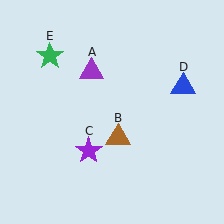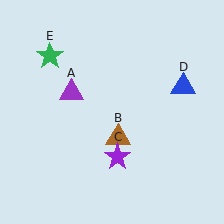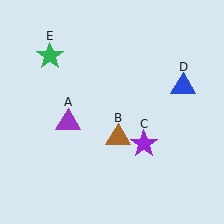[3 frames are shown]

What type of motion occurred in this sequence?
The purple triangle (object A), purple star (object C) rotated counterclockwise around the center of the scene.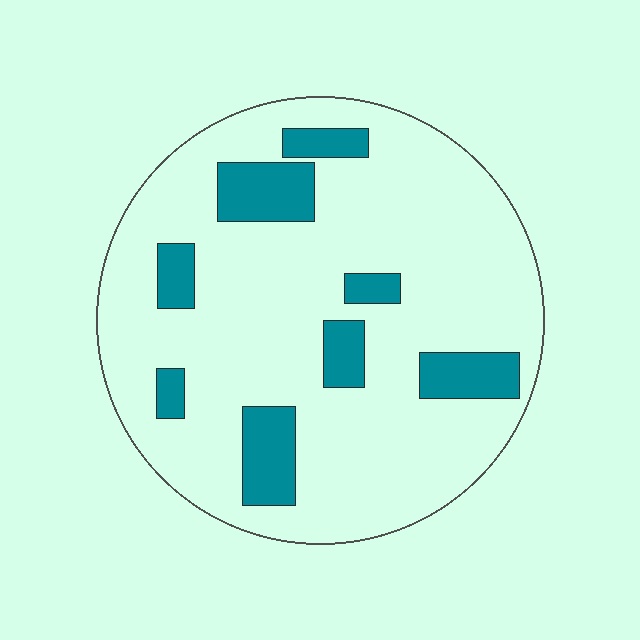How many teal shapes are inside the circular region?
8.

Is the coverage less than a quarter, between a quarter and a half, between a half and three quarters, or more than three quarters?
Less than a quarter.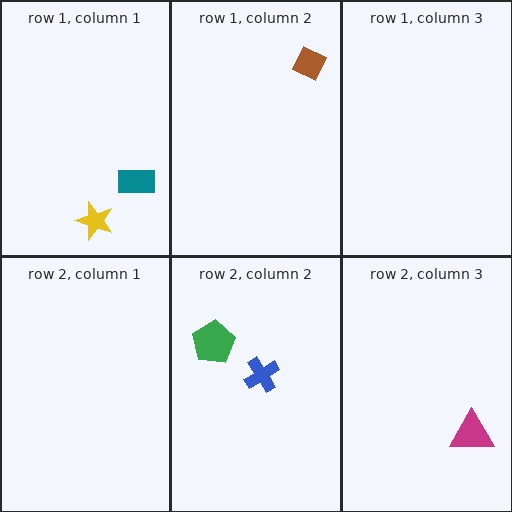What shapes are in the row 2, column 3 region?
The magenta triangle.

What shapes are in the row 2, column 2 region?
The blue cross, the green pentagon.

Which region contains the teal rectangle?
The row 1, column 1 region.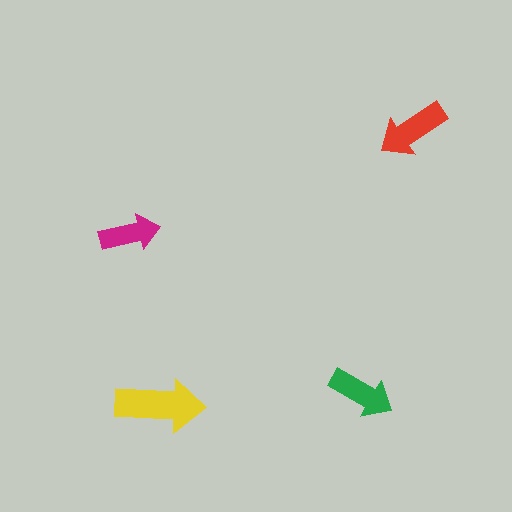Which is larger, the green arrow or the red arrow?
The red one.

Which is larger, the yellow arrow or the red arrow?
The yellow one.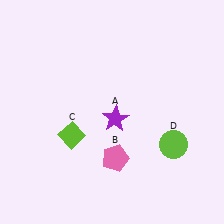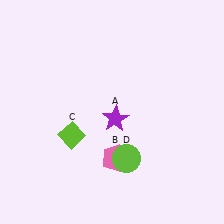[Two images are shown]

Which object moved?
The lime circle (D) moved left.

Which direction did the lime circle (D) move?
The lime circle (D) moved left.